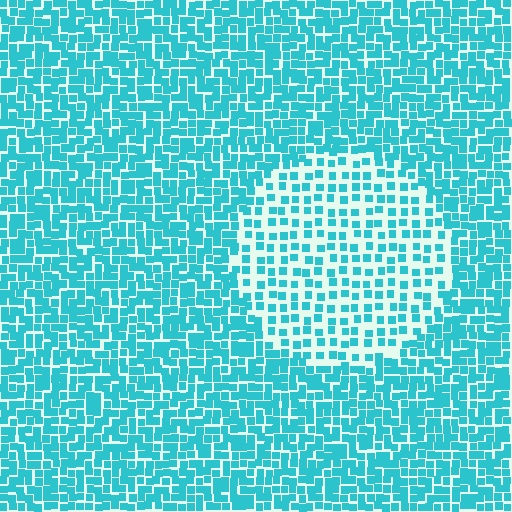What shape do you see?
I see a circle.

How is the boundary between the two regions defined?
The boundary is defined by a change in element density (approximately 2.0x ratio). All elements are the same color, size, and shape.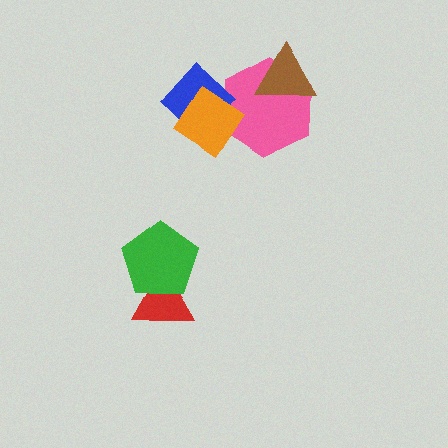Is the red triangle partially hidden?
Yes, it is partially covered by another shape.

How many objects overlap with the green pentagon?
1 object overlaps with the green pentagon.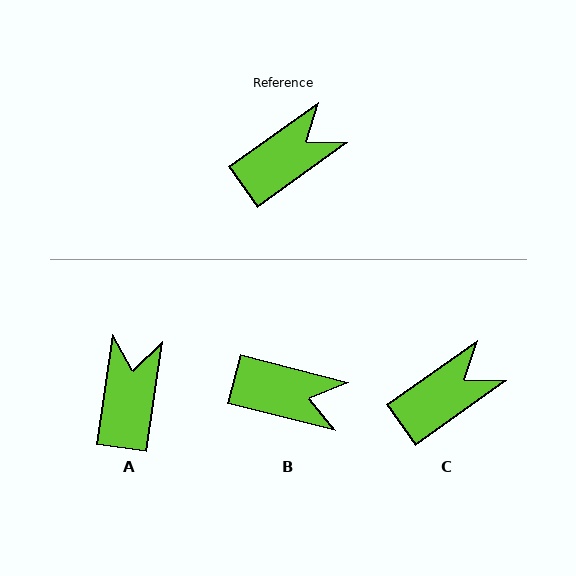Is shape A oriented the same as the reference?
No, it is off by about 46 degrees.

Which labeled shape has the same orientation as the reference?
C.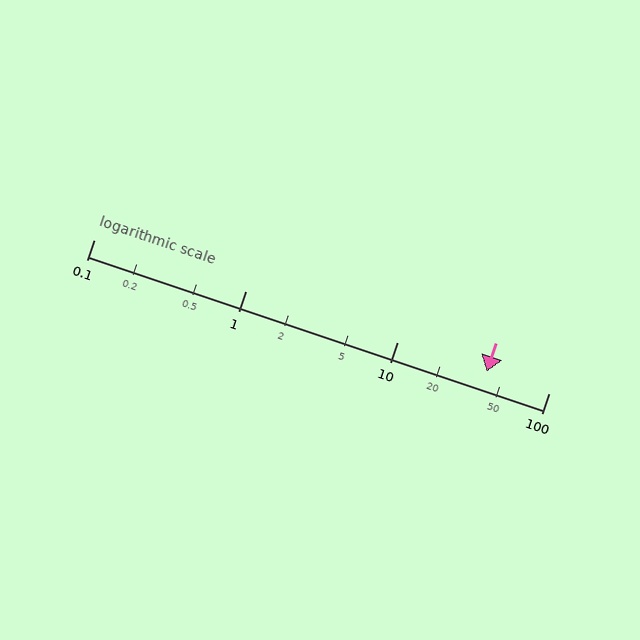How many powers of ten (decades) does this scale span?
The scale spans 3 decades, from 0.1 to 100.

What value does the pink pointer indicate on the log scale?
The pointer indicates approximately 39.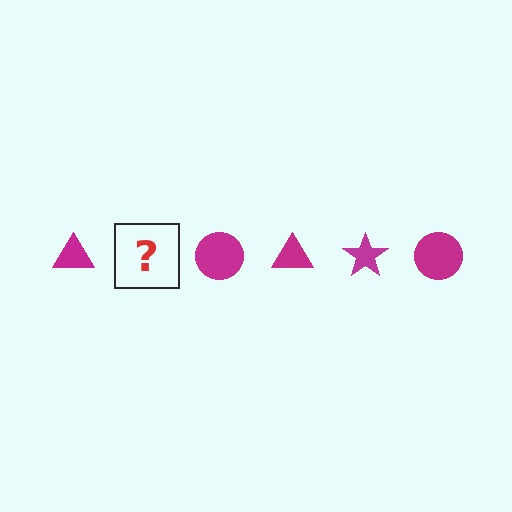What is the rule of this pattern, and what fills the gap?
The rule is that the pattern cycles through triangle, star, circle shapes in magenta. The gap should be filled with a magenta star.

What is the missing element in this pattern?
The missing element is a magenta star.